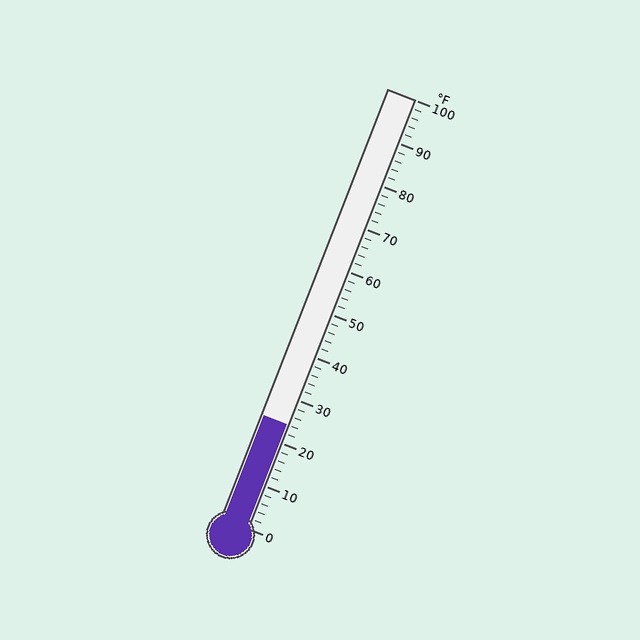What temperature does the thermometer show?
The thermometer shows approximately 24°F.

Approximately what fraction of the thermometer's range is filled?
The thermometer is filled to approximately 25% of its range.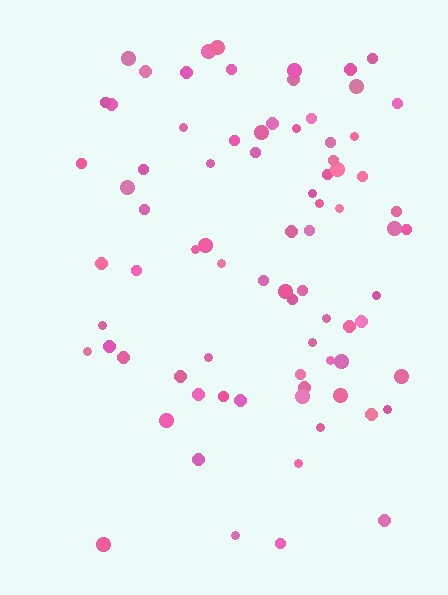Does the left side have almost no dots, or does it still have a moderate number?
Still a moderate number, just noticeably fewer than the right.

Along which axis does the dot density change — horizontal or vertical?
Horizontal.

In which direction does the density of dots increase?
From left to right, with the right side densest.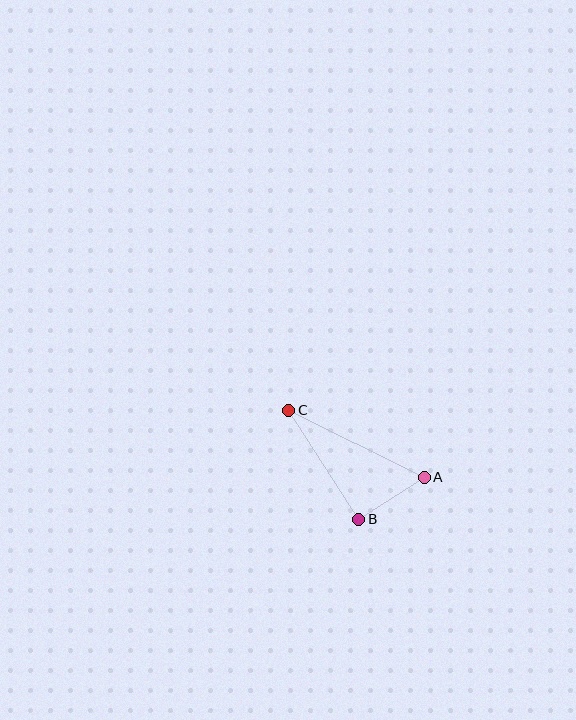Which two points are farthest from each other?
Points A and C are farthest from each other.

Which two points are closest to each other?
Points A and B are closest to each other.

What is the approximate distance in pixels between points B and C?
The distance between B and C is approximately 129 pixels.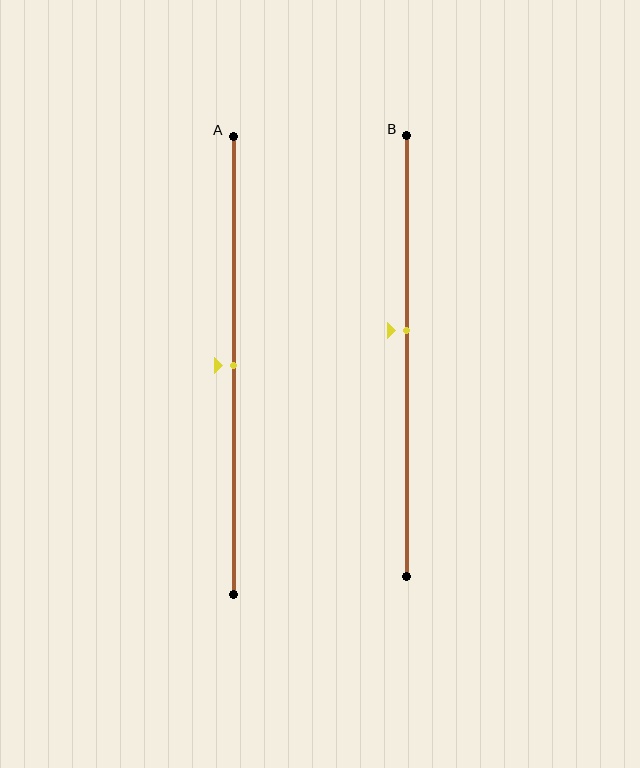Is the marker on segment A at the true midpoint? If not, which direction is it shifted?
Yes, the marker on segment A is at the true midpoint.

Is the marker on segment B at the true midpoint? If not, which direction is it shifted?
No, the marker on segment B is shifted upward by about 6% of the segment length.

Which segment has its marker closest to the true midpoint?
Segment A has its marker closest to the true midpoint.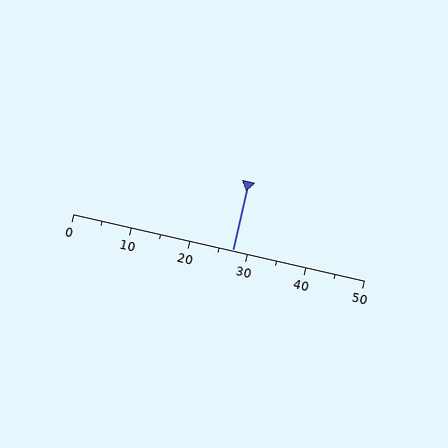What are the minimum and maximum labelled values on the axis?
The axis runs from 0 to 50.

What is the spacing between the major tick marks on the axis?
The major ticks are spaced 10 apart.